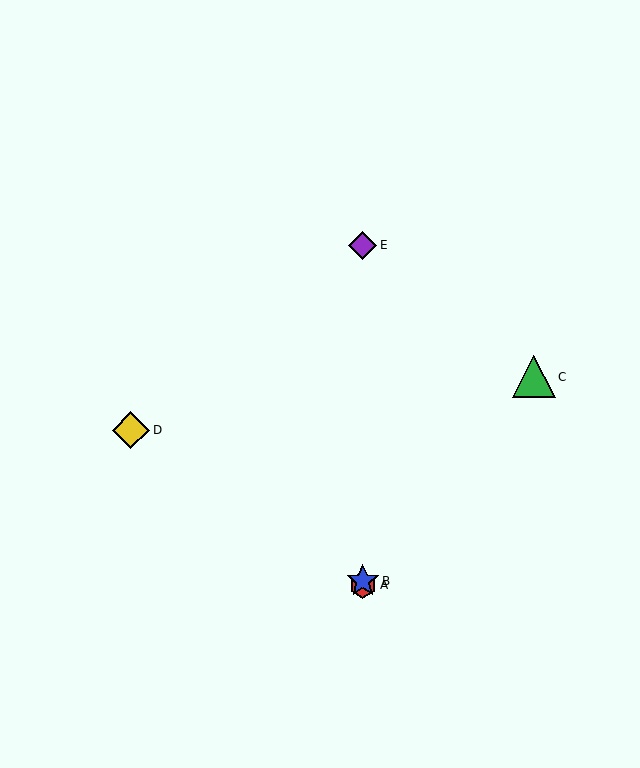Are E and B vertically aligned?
Yes, both are at x≈363.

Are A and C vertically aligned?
No, A is at x≈363 and C is at x≈534.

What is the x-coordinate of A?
Object A is at x≈363.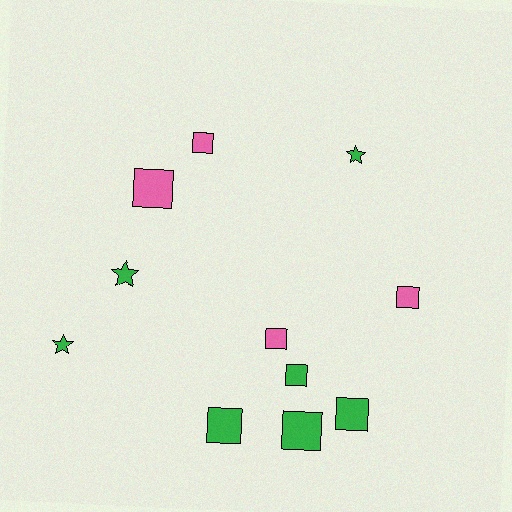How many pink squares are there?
There are 4 pink squares.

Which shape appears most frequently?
Square, with 8 objects.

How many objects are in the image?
There are 11 objects.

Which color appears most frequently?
Green, with 7 objects.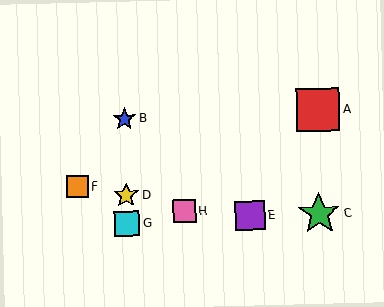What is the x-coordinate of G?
Object G is at x≈127.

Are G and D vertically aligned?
Yes, both are at x≈127.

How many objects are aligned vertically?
3 objects (B, D, G) are aligned vertically.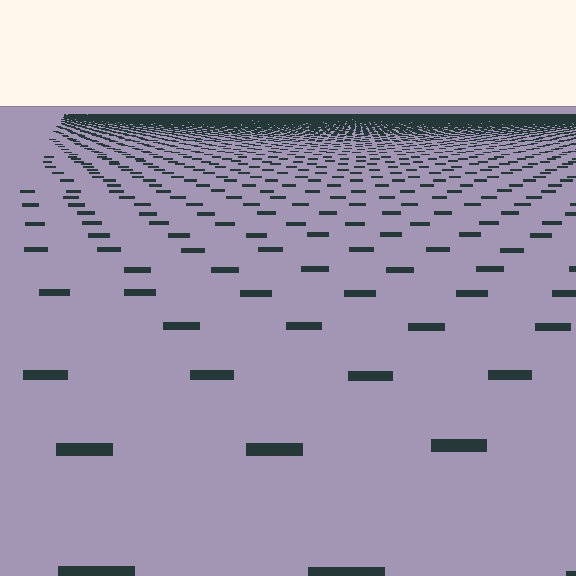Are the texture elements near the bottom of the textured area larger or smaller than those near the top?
Larger. Near the bottom, elements are closer to the viewer and appear at a bigger on-screen size.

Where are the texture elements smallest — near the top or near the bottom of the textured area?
Near the top.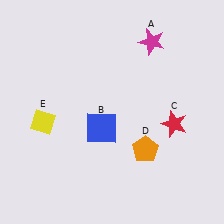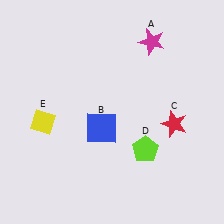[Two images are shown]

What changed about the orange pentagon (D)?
In Image 1, D is orange. In Image 2, it changed to lime.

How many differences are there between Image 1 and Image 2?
There is 1 difference between the two images.